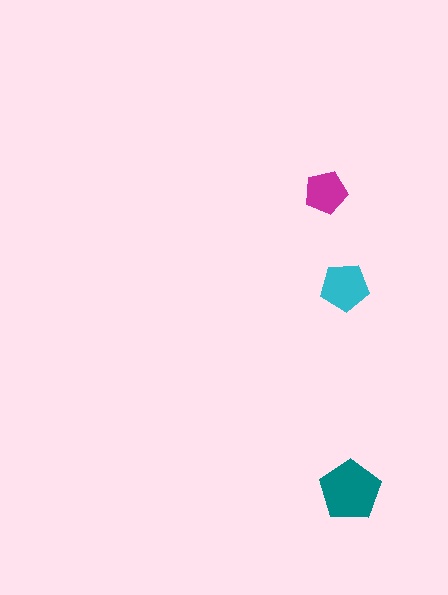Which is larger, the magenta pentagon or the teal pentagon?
The teal one.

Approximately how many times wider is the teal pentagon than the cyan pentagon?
About 1.5 times wider.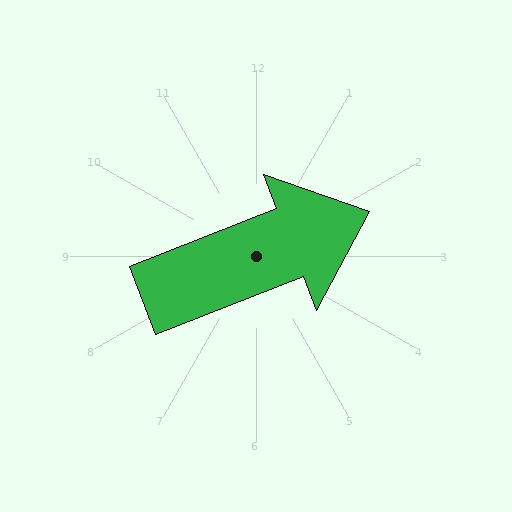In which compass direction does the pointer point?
East.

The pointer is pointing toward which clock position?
Roughly 2 o'clock.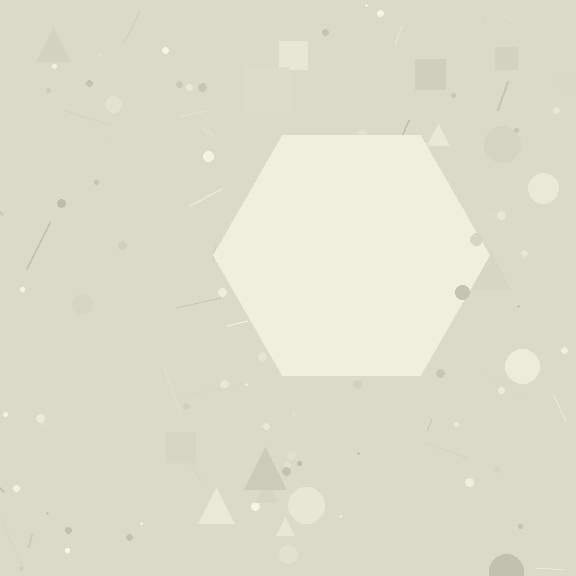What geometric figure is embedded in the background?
A hexagon is embedded in the background.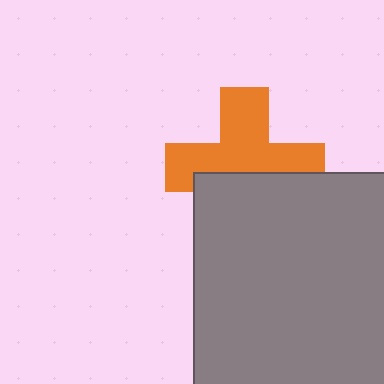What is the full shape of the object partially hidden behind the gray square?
The partially hidden object is an orange cross.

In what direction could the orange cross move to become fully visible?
The orange cross could move up. That would shift it out from behind the gray square entirely.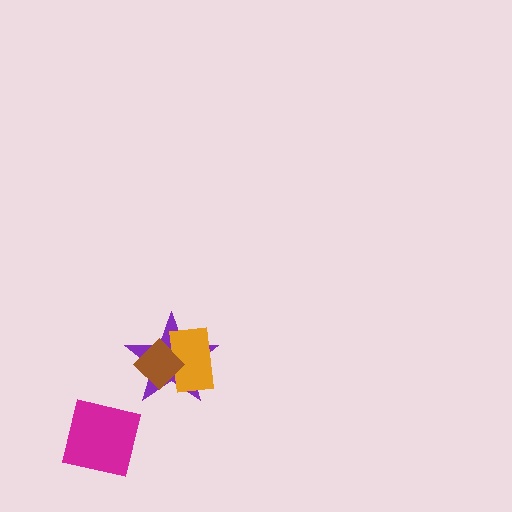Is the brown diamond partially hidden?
No, no other shape covers it.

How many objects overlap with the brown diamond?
2 objects overlap with the brown diamond.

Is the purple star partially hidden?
Yes, it is partially covered by another shape.